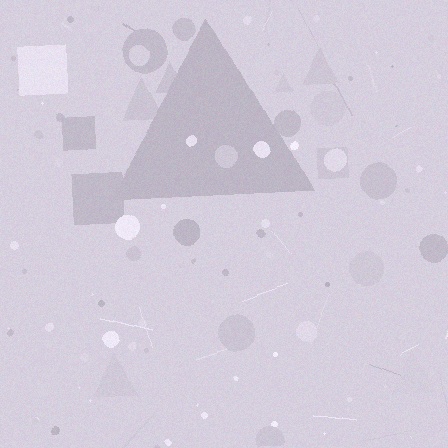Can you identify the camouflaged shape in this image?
The camouflaged shape is a triangle.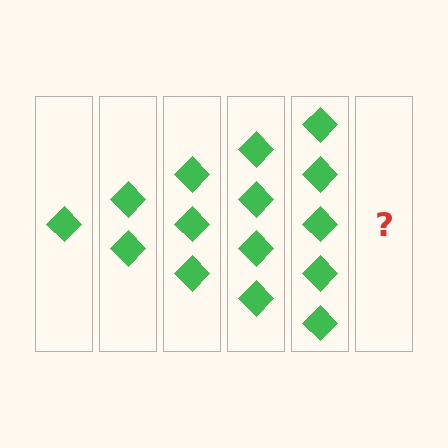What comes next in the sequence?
The next element should be 6 diamonds.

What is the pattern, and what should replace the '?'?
The pattern is that each step adds one more diamond. The '?' should be 6 diamonds.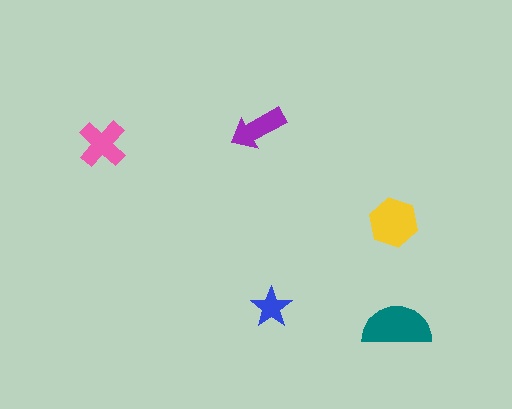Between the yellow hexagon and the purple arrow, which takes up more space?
The yellow hexagon.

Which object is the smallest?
The blue star.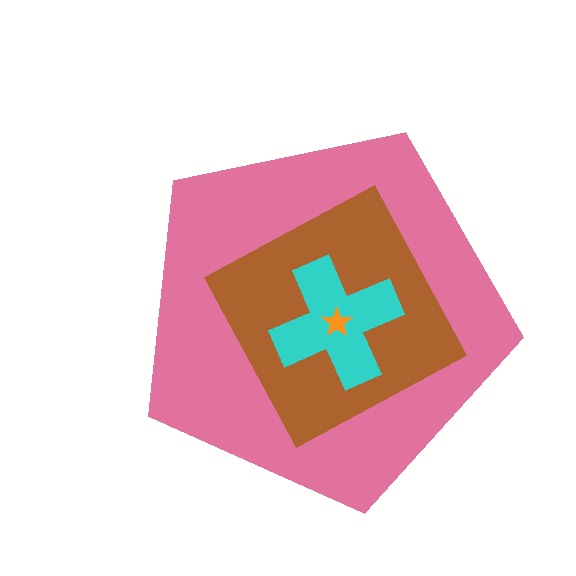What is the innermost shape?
The orange star.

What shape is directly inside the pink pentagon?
The brown diamond.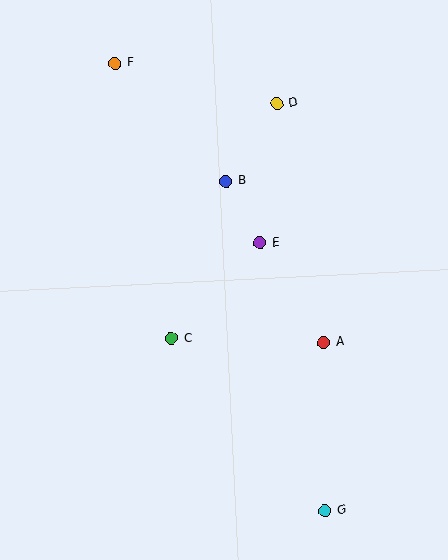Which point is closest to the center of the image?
Point E at (260, 243) is closest to the center.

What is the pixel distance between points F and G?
The distance between F and G is 494 pixels.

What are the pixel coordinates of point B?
Point B is at (226, 181).